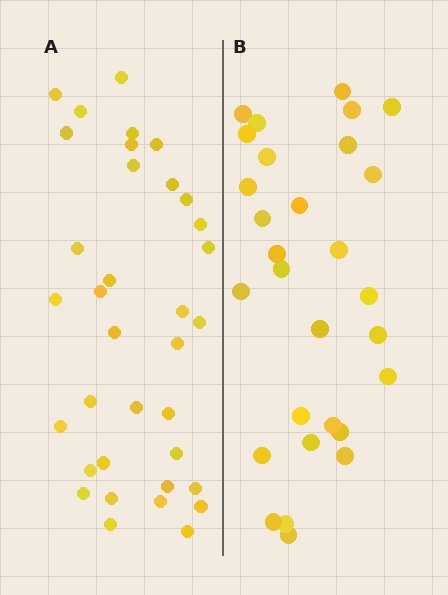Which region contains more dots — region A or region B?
Region A (the left region) has more dots.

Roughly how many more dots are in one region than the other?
Region A has about 6 more dots than region B.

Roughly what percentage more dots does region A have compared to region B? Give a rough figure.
About 20% more.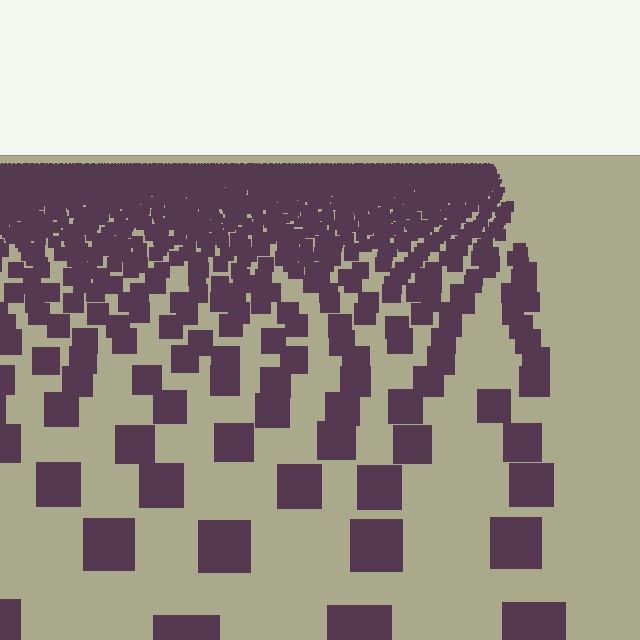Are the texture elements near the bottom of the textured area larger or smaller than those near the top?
Larger. Near the bottom, elements are closer to the viewer and appear at a bigger on-screen size.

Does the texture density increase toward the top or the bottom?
Density increases toward the top.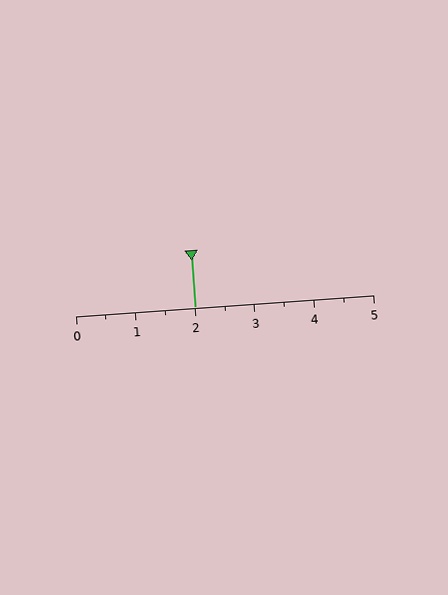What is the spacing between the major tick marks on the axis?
The major ticks are spaced 1 apart.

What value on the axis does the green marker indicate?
The marker indicates approximately 2.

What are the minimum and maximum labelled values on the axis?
The axis runs from 0 to 5.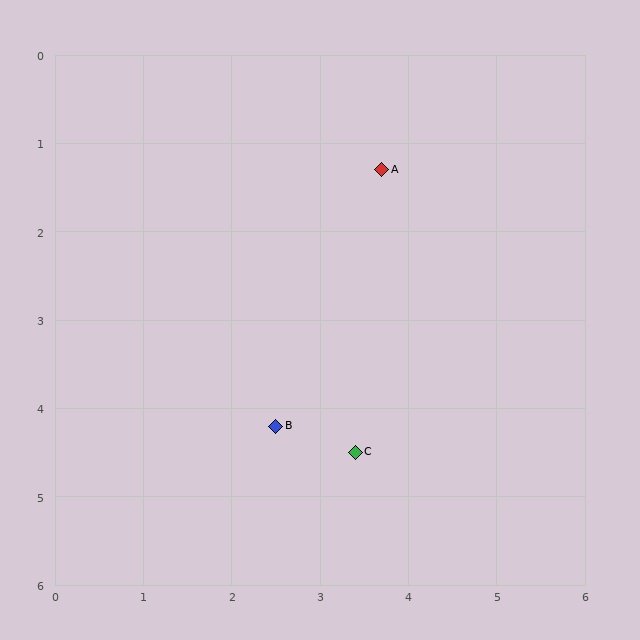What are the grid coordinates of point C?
Point C is at approximately (3.4, 4.5).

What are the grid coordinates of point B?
Point B is at approximately (2.5, 4.2).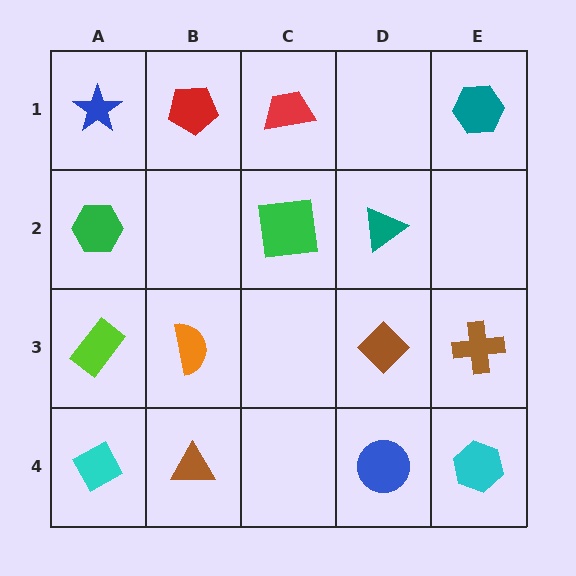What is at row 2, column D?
A teal triangle.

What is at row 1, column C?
A red trapezoid.